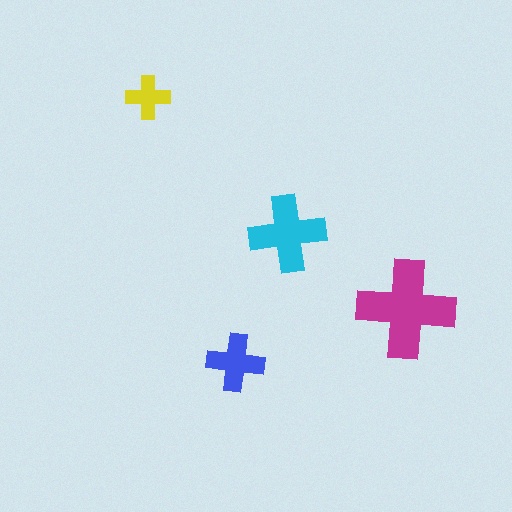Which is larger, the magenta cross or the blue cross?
The magenta one.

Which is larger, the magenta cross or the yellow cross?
The magenta one.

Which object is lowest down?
The blue cross is bottommost.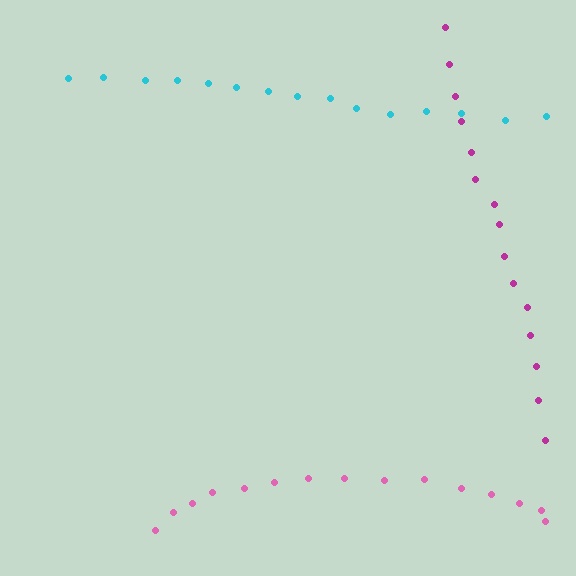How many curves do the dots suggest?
There are 3 distinct paths.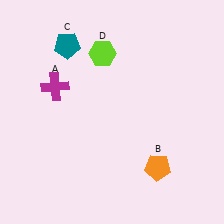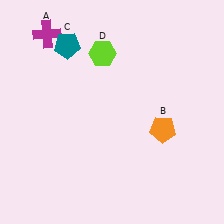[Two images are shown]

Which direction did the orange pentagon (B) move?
The orange pentagon (B) moved up.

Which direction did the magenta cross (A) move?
The magenta cross (A) moved up.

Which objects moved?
The objects that moved are: the magenta cross (A), the orange pentagon (B).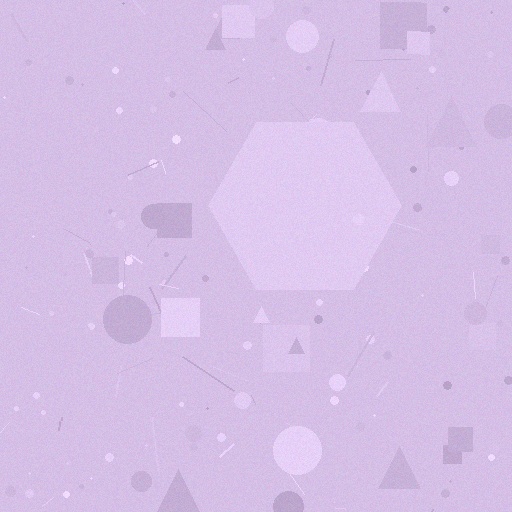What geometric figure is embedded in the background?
A hexagon is embedded in the background.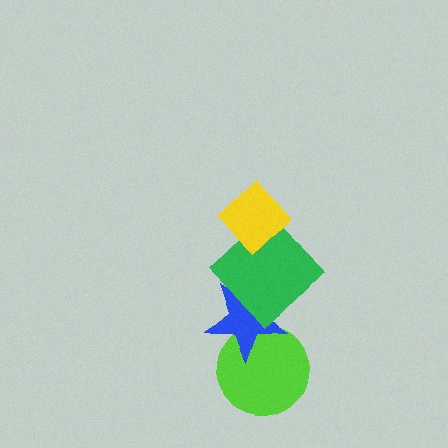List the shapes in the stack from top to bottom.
From top to bottom: the yellow diamond, the green diamond, the blue star, the lime circle.